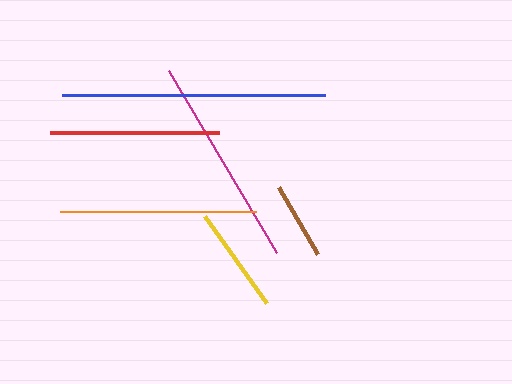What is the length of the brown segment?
The brown segment is approximately 78 pixels long.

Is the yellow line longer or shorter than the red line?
The red line is longer than the yellow line.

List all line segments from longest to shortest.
From longest to shortest: blue, magenta, orange, red, yellow, brown.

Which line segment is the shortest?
The brown line is the shortest at approximately 78 pixels.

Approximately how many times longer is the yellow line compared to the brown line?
The yellow line is approximately 1.4 times the length of the brown line.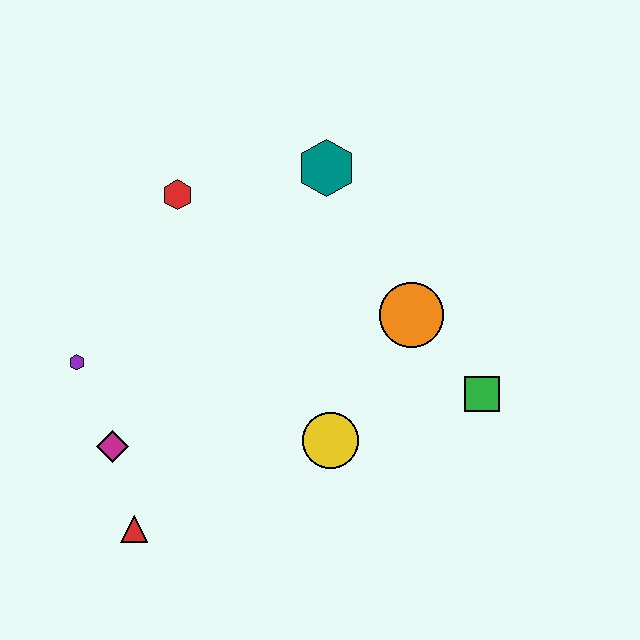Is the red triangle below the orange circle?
Yes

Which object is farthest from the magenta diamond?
The green square is farthest from the magenta diamond.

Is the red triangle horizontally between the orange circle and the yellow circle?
No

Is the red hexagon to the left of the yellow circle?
Yes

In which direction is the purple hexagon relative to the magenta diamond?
The purple hexagon is above the magenta diamond.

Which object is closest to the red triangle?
The magenta diamond is closest to the red triangle.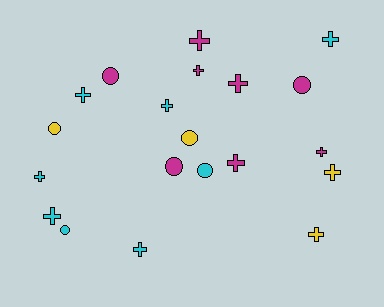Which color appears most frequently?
Cyan, with 8 objects.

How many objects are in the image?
There are 20 objects.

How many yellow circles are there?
There are 2 yellow circles.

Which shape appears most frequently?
Cross, with 13 objects.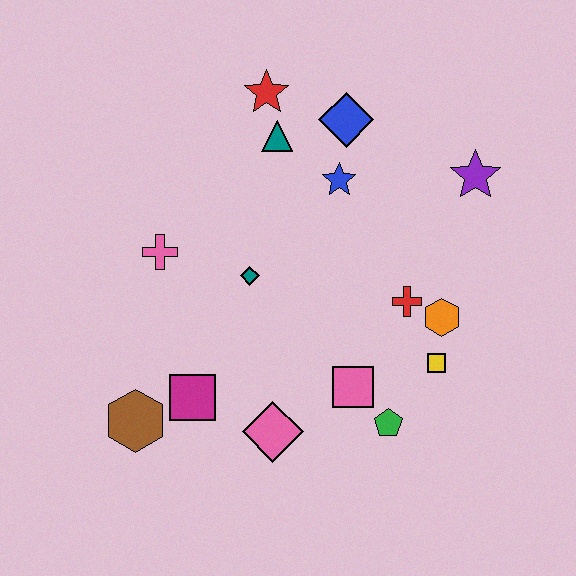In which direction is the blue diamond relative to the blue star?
The blue diamond is above the blue star.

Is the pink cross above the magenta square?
Yes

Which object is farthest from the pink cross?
The purple star is farthest from the pink cross.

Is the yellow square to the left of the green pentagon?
No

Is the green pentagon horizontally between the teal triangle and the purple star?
Yes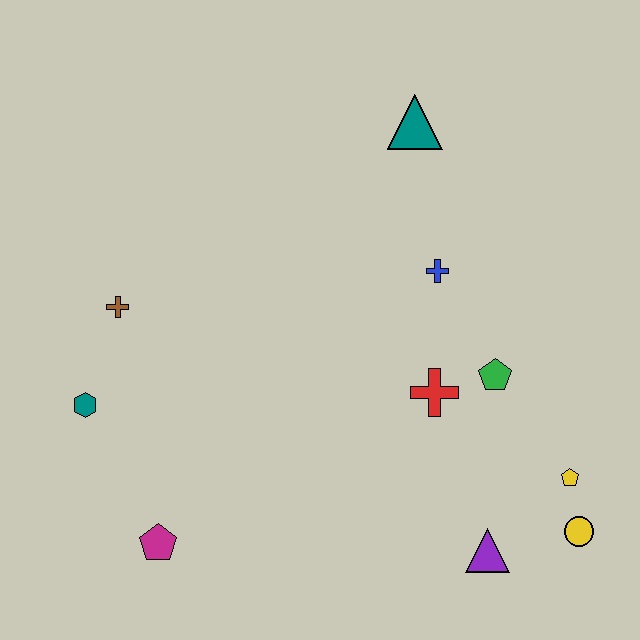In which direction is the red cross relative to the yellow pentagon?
The red cross is to the left of the yellow pentagon.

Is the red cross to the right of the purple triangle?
No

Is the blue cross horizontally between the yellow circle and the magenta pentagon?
Yes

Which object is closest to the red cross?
The green pentagon is closest to the red cross.